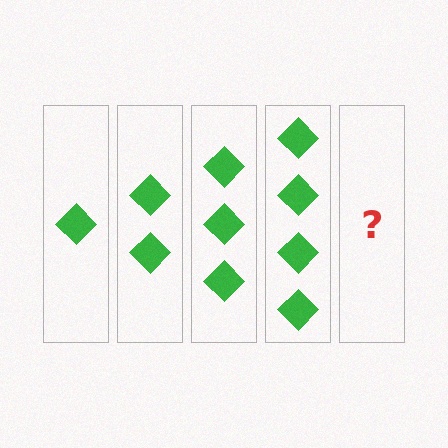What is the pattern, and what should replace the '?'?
The pattern is that each step adds one more diamond. The '?' should be 5 diamonds.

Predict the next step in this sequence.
The next step is 5 diamonds.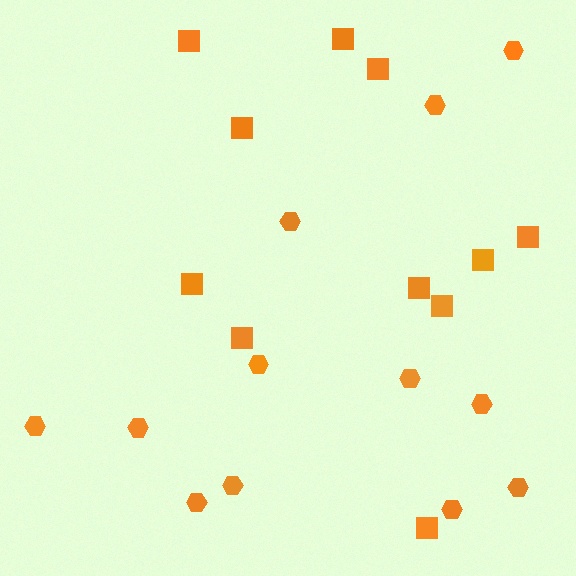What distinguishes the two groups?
There are 2 groups: one group of squares (11) and one group of hexagons (12).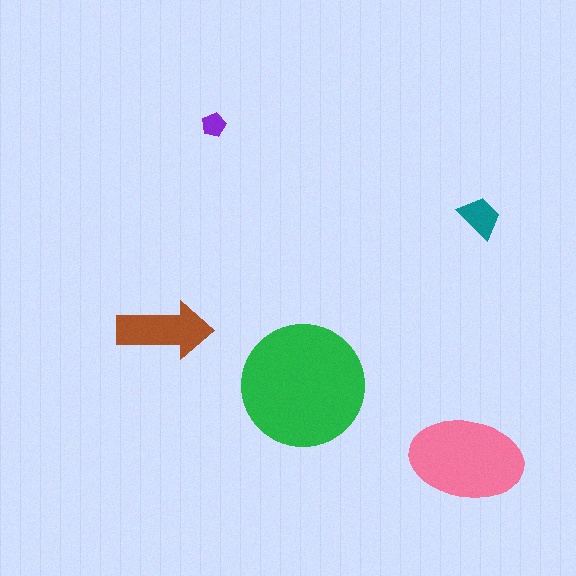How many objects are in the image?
There are 5 objects in the image.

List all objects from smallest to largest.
The purple pentagon, the teal trapezoid, the brown arrow, the pink ellipse, the green circle.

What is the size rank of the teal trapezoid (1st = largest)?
4th.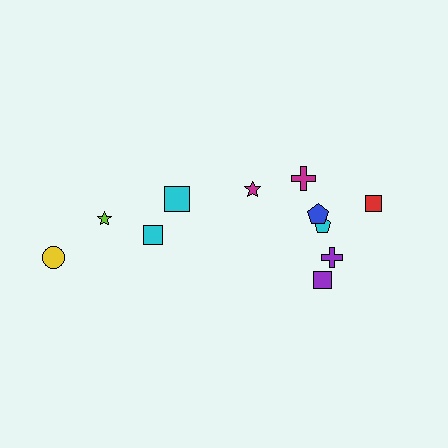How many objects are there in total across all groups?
There are 11 objects.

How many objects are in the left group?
There are 4 objects.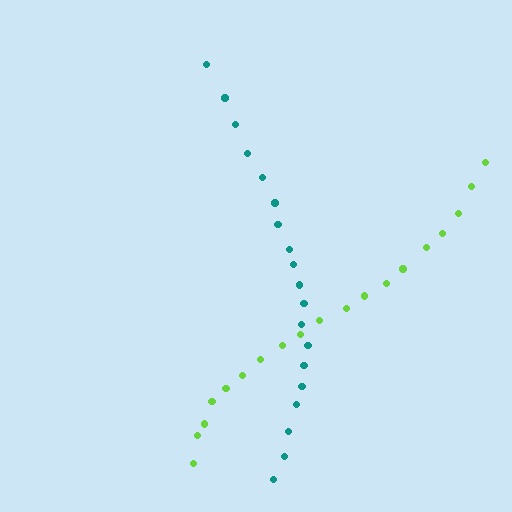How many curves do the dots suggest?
There are 2 distinct paths.